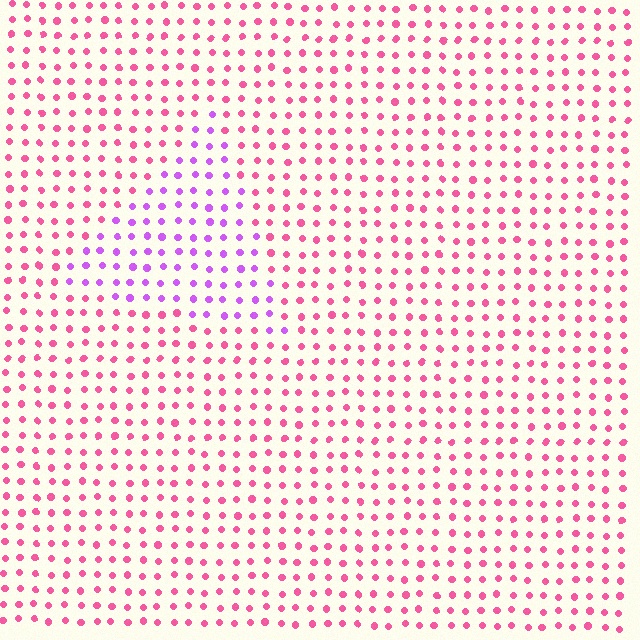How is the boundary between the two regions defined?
The boundary is defined purely by a slight shift in hue (about 46 degrees). Spacing, size, and orientation are identical on both sides.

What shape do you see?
I see a triangle.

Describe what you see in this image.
The image is filled with small pink elements in a uniform arrangement. A triangle-shaped region is visible where the elements are tinted to a slightly different hue, forming a subtle color boundary.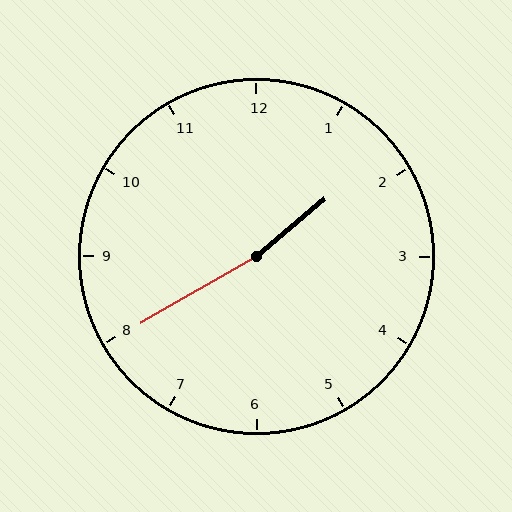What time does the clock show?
1:40.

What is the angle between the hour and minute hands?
Approximately 170 degrees.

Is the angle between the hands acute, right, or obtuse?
It is obtuse.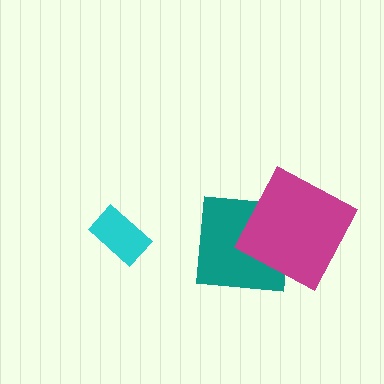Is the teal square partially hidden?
Yes, it is partially covered by another shape.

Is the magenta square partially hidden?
No, no other shape covers it.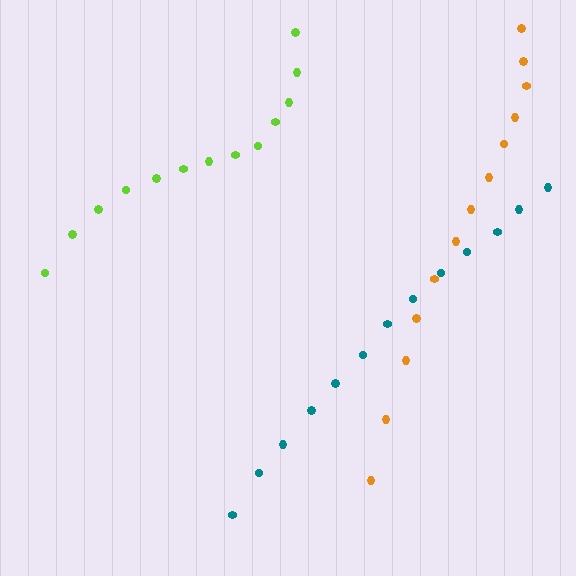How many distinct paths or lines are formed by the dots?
There are 3 distinct paths.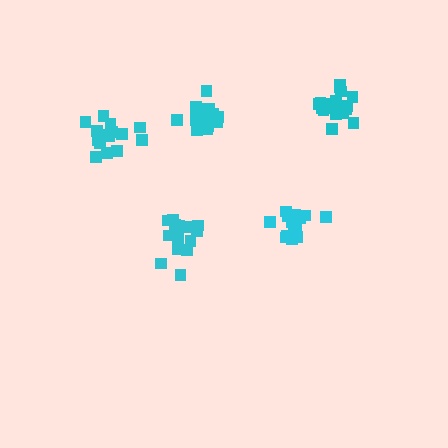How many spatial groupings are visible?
There are 5 spatial groupings.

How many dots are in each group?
Group 1: 17 dots, Group 2: 16 dots, Group 3: 15 dots, Group 4: 19 dots, Group 5: 18 dots (85 total).